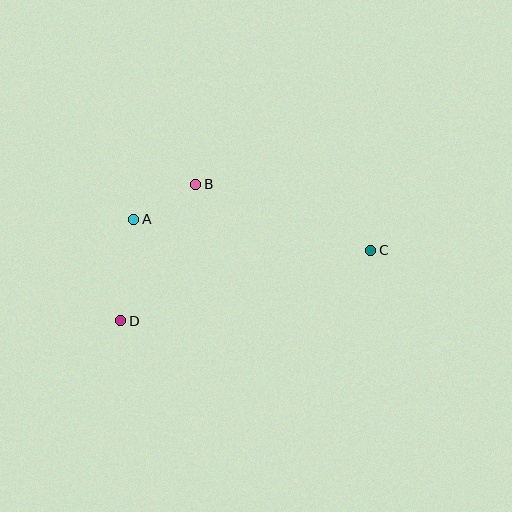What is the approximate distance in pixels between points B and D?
The distance between B and D is approximately 156 pixels.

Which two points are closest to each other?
Points A and B are closest to each other.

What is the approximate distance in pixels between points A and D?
The distance between A and D is approximately 102 pixels.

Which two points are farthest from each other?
Points C and D are farthest from each other.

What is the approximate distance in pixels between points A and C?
The distance between A and C is approximately 239 pixels.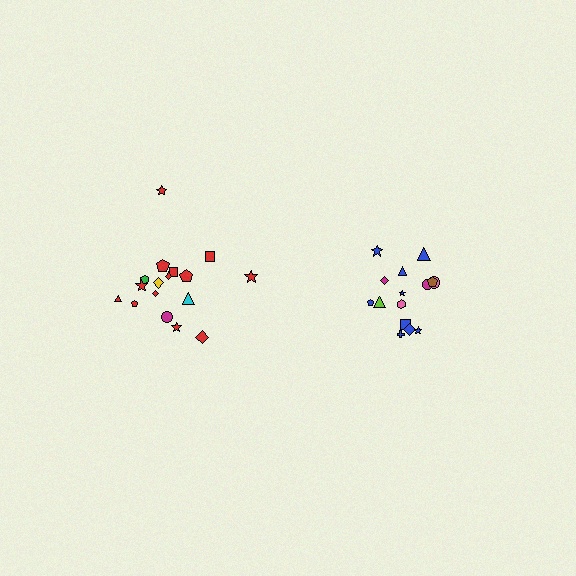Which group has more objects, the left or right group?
The left group.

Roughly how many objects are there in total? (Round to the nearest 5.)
Roughly 35 objects in total.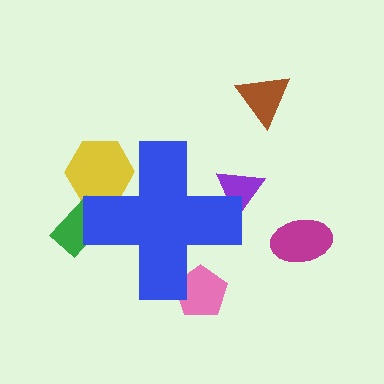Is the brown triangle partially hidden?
No, the brown triangle is fully visible.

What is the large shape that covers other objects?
A blue cross.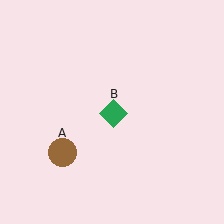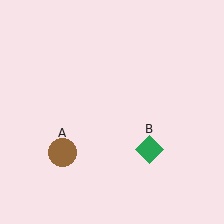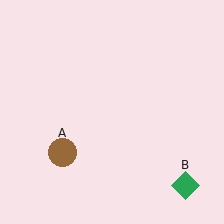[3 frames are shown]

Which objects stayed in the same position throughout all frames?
Brown circle (object A) remained stationary.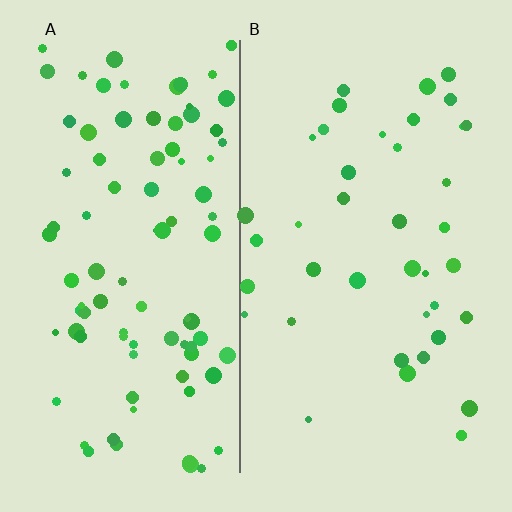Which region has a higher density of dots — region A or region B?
A (the left).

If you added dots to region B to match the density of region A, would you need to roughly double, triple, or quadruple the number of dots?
Approximately double.